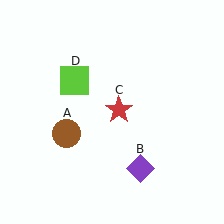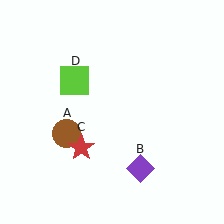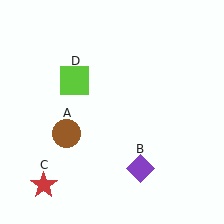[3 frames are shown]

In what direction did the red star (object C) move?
The red star (object C) moved down and to the left.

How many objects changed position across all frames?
1 object changed position: red star (object C).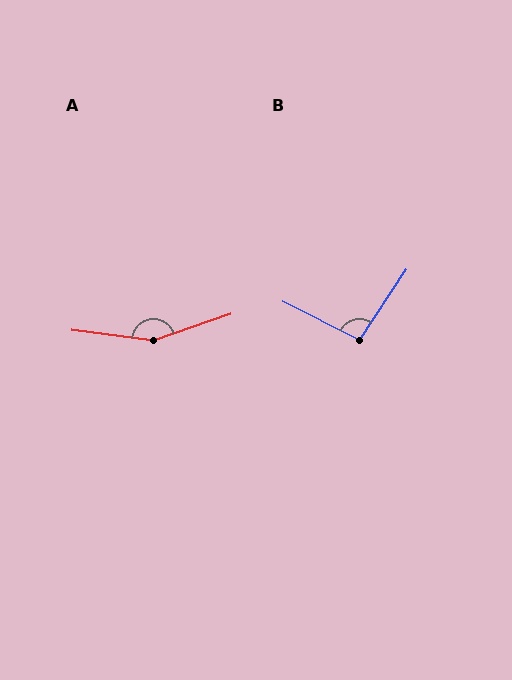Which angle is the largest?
A, at approximately 154 degrees.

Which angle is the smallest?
B, at approximately 97 degrees.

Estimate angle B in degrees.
Approximately 97 degrees.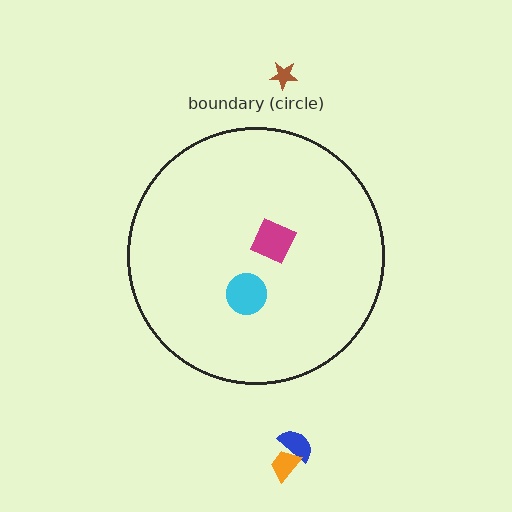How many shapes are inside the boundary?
2 inside, 3 outside.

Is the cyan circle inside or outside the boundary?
Inside.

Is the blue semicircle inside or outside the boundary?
Outside.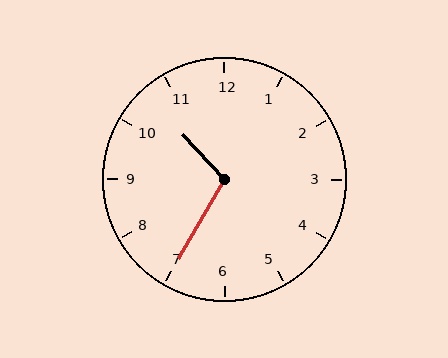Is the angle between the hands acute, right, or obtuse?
It is obtuse.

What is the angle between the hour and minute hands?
Approximately 108 degrees.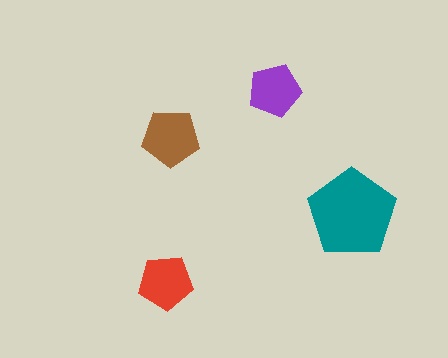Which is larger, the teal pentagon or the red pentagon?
The teal one.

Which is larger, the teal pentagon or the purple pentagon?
The teal one.